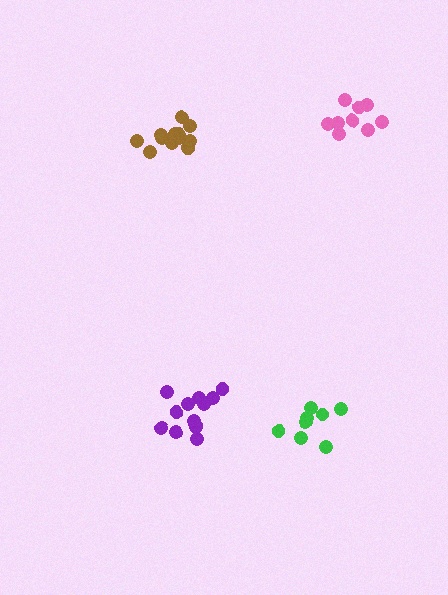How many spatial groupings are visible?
There are 4 spatial groupings.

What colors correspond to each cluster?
The clusters are colored: pink, green, brown, purple.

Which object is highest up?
The pink cluster is topmost.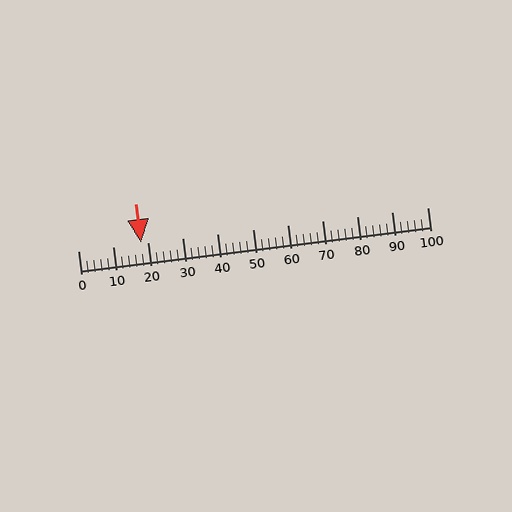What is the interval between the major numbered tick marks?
The major tick marks are spaced 10 units apart.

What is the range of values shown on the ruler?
The ruler shows values from 0 to 100.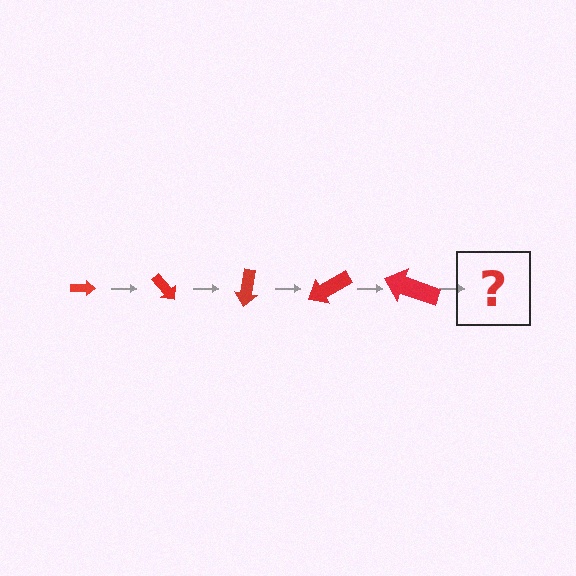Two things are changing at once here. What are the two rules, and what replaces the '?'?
The two rules are that the arrow grows larger each step and it rotates 50 degrees each step. The '?' should be an arrow, larger than the previous one and rotated 250 degrees from the start.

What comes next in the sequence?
The next element should be an arrow, larger than the previous one and rotated 250 degrees from the start.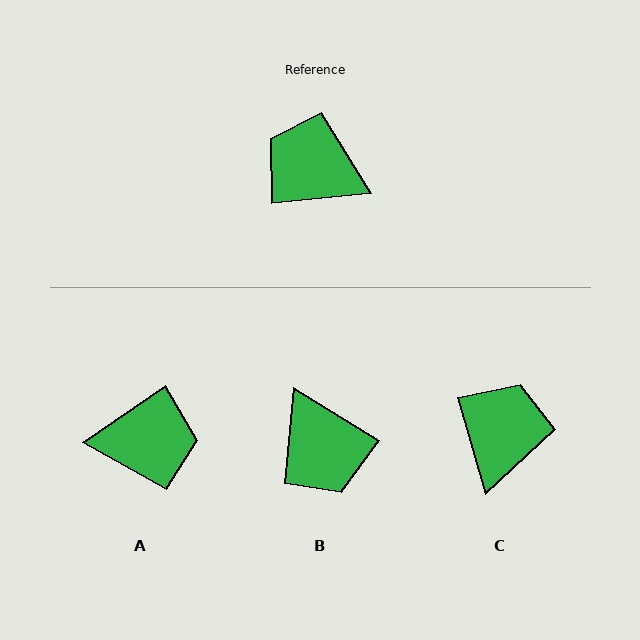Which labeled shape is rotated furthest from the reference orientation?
A, about 151 degrees away.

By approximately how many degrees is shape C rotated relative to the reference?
Approximately 79 degrees clockwise.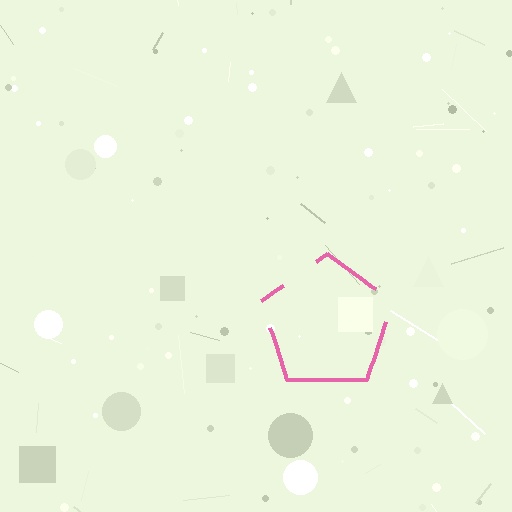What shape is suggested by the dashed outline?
The dashed outline suggests a pentagon.